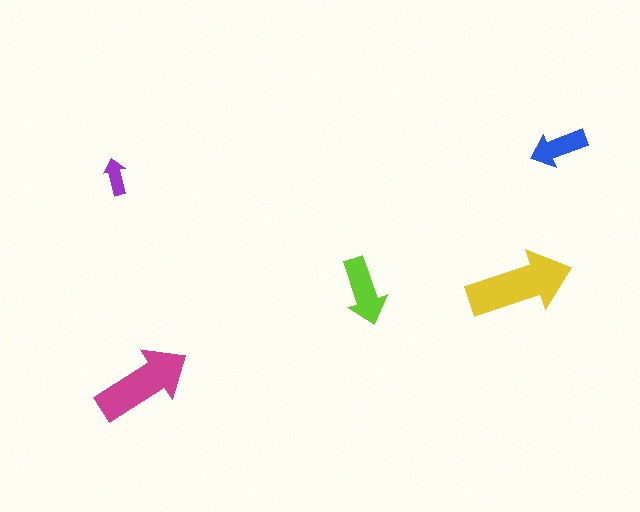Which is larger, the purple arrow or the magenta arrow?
The magenta one.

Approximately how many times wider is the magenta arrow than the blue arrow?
About 1.5 times wider.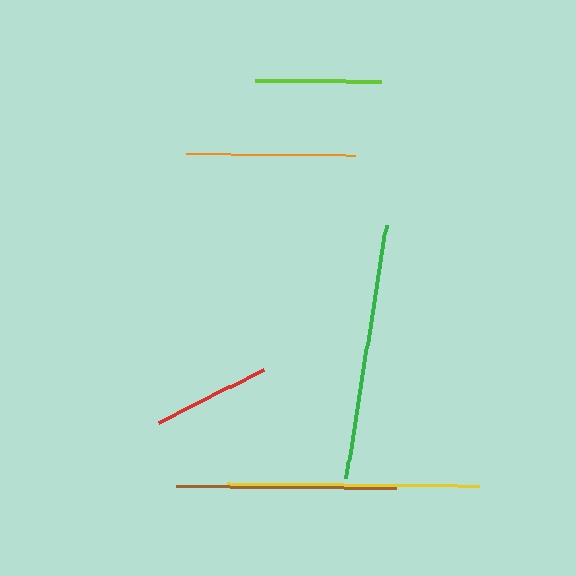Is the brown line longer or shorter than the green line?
The green line is longer than the brown line.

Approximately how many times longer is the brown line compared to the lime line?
The brown line is approximately 1.8 times the length of the lime line.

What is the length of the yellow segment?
The yellow segment is approximately 252 pixels long.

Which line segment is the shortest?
The red line is the shortest at approximately 118 pixels.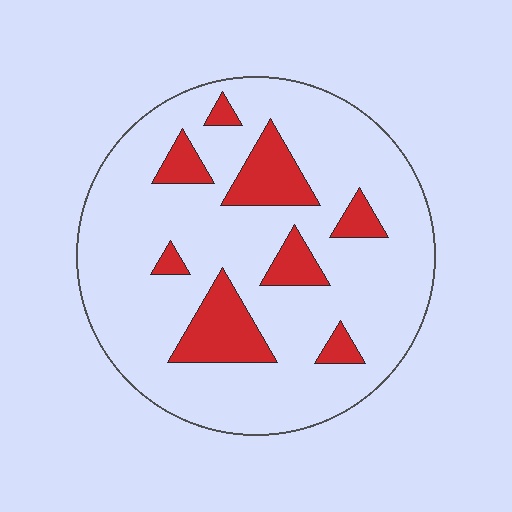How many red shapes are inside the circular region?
8.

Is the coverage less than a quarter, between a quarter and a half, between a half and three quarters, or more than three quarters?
Less than a quarter.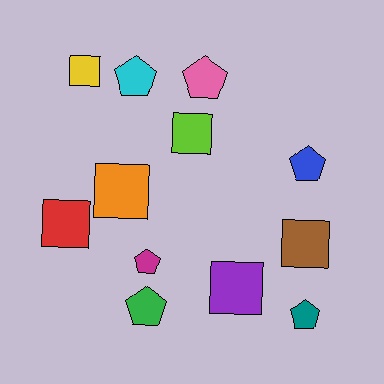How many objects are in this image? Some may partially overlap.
There are 12 objects.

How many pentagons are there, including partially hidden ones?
There are 6 pentagons.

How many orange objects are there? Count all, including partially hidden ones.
There is 1 orange object.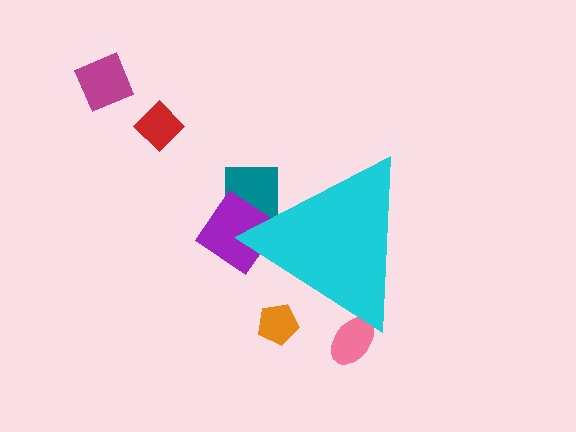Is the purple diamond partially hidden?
Yes, the purple diamond is partially hidden behind the cyan triangle.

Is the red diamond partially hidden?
No, the red diamond is fully visible.